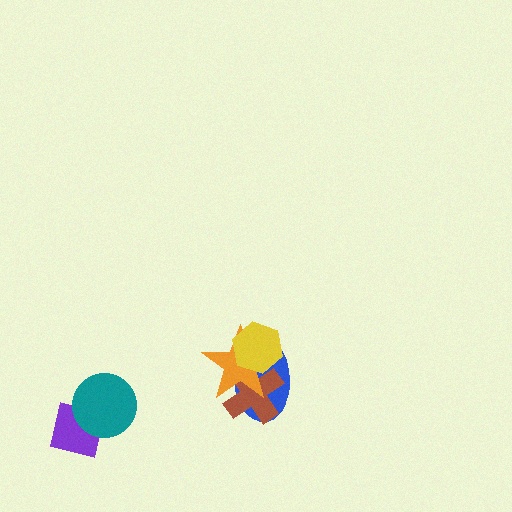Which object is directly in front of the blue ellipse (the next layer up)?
The brown cross is directly in front of the blue ellipse.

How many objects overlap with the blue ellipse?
3 objects overlap with the blue ellipse.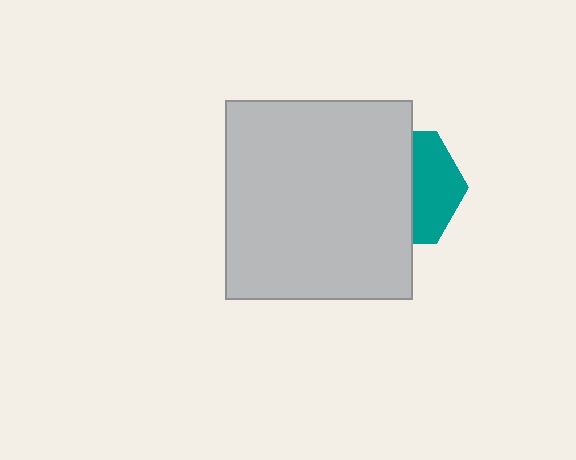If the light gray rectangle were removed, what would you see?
You would see the complete teal hexagon.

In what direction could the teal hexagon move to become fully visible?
The teal hexagon could move right. That would shift it out from behind the light gray rectangle entirely.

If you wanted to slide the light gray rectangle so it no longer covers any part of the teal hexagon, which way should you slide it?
Slide it left — that is the most direct way to separate the two shapes.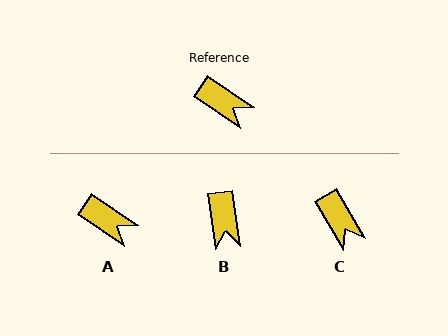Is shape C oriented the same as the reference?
No, it is off by about 26 degrees.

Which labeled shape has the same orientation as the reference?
A.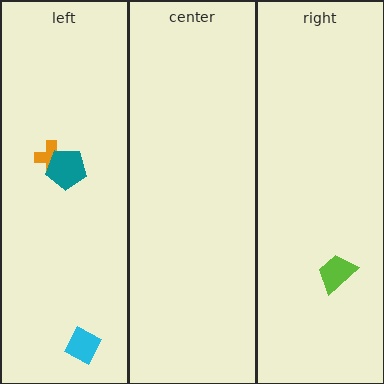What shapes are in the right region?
The lime trapezoid.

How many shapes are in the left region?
3.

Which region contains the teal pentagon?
The left region.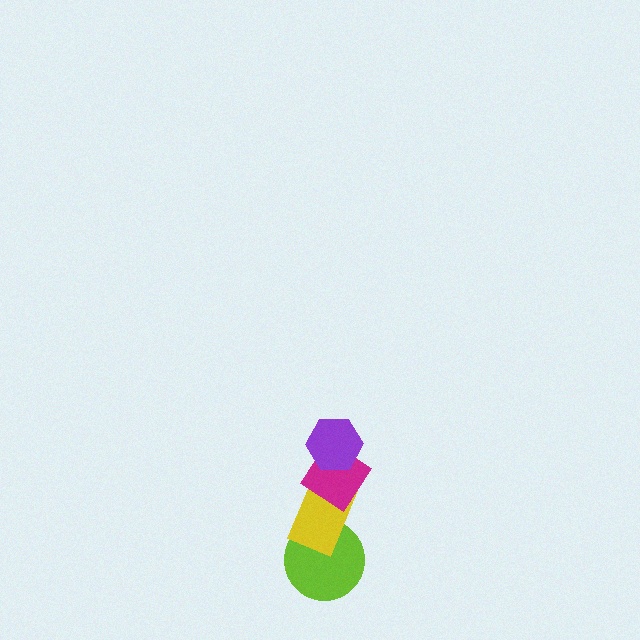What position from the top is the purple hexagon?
The purple hexagon is 1st from the top.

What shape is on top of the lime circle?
The yellow rectangle is on top of the lime circle.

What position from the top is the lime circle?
The lime circle is 4th from the top.